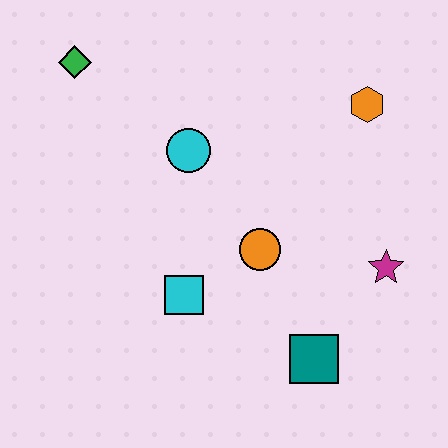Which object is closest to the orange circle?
The cyan square is closest to the orange circle.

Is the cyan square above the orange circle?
No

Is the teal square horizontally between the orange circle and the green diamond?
No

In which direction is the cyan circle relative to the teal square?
The cyan circle is above the teal square.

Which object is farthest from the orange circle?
The green diamond is farthest from the orange circle.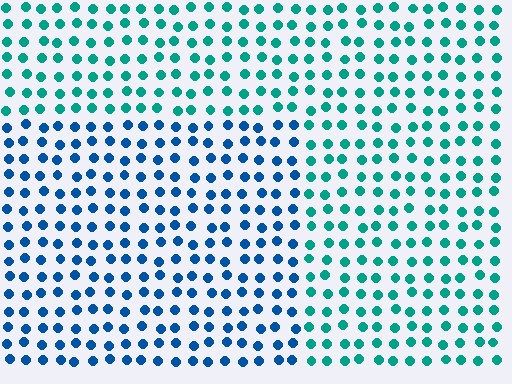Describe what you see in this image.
The image is filled with small teal elements in a uniform arrangement. A rectangle-shaped region is visible where the elements are tinted to a slightly different hue, forming a subtle color boundary.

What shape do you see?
I see a rectangle.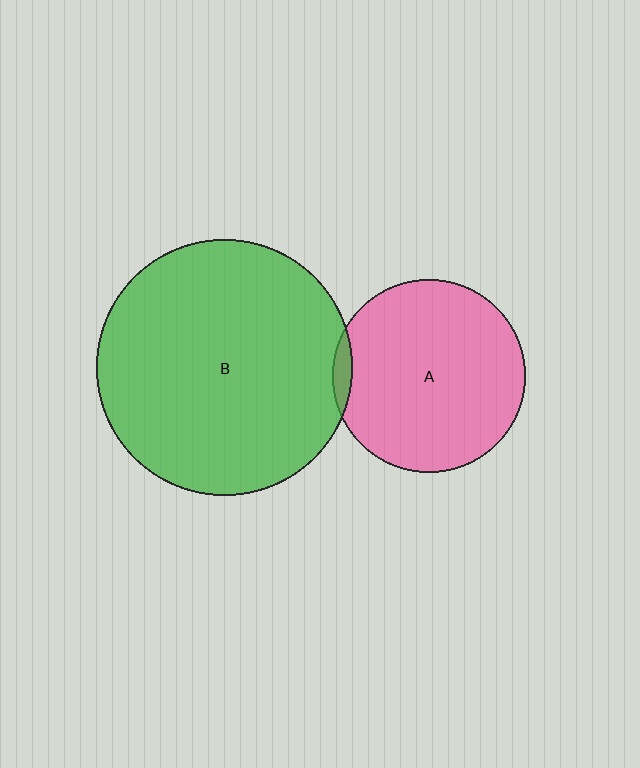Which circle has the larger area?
Circle B (green).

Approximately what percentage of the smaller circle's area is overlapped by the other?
Approximately 5%.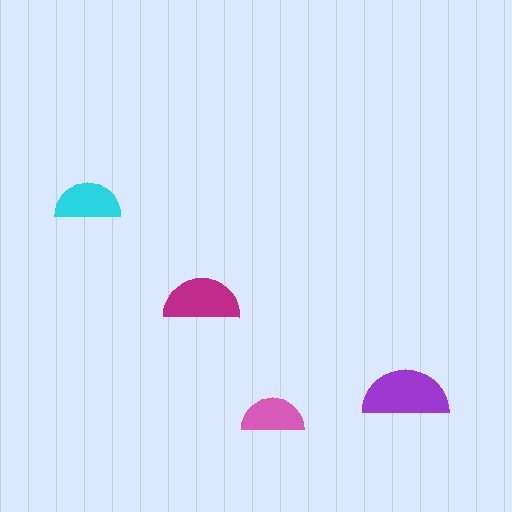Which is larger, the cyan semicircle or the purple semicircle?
The purple one.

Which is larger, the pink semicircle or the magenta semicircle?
The magenta one.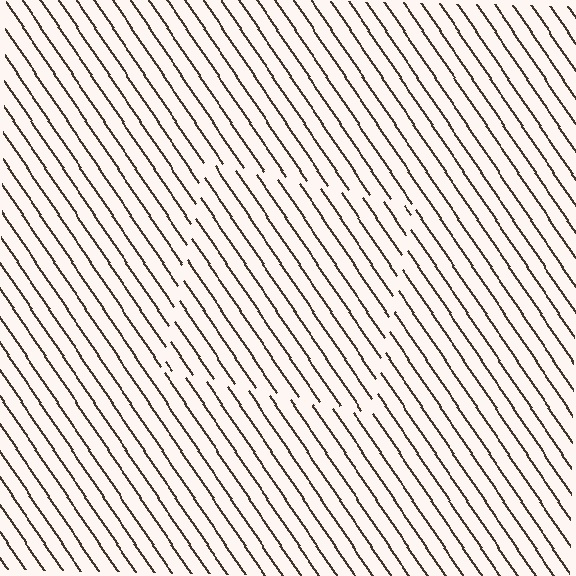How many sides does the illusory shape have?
4 sides — the line-ends trace a square.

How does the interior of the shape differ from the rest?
The interior of the shape contains the same grating, shifted by half a period — the contour is defined by the phase discontinuity where line-ends from the inner and outer gratings abut.